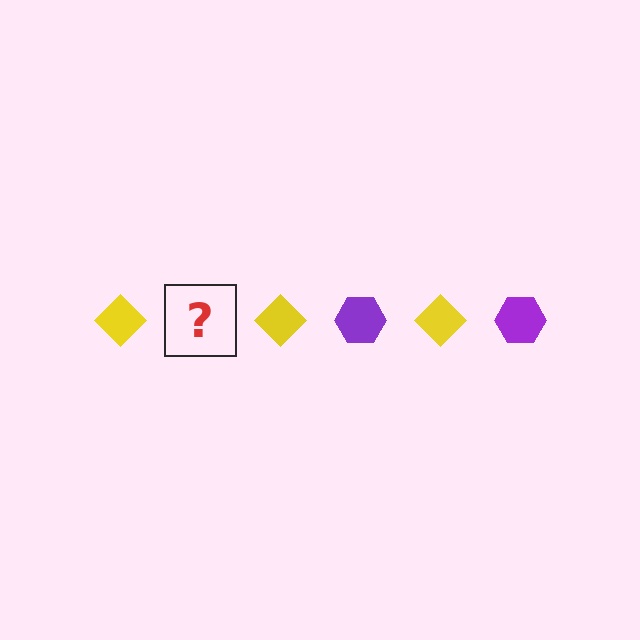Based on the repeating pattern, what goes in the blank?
The blank should be a purple hexagon.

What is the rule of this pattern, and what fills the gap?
The rule is that the pattern alternates between yellow diamond and purple hexagon. The gap should be filled with a purple hexagon.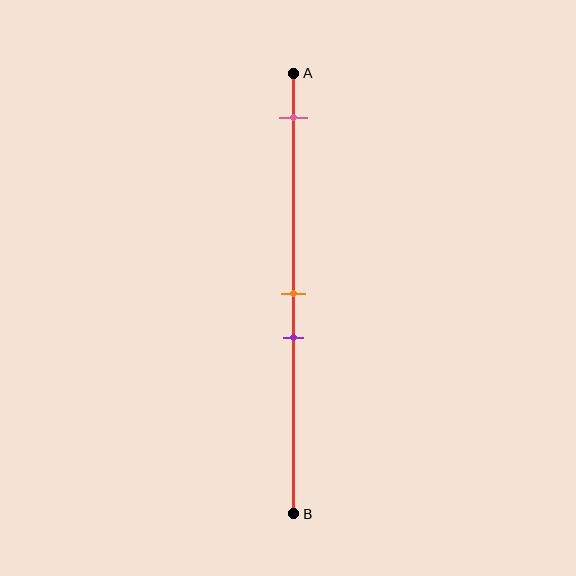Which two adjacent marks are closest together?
The orange and purple marks are the closest adjacent pair.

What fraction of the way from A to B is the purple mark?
The purple mark is approximately 60% (0.6) of the way from A to B.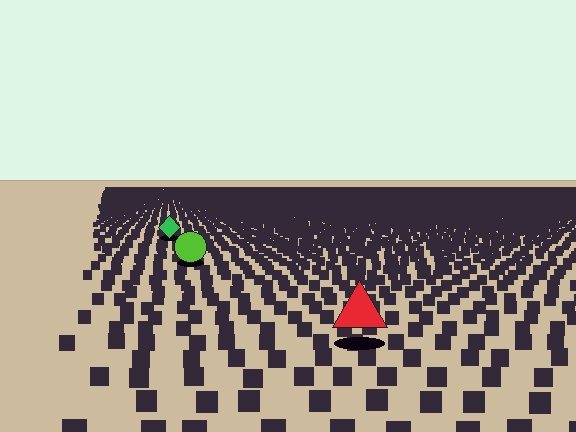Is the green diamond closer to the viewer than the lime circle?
No. The lime circle is closer — you can tell from the texture gradient: the ground texture is coarser near it.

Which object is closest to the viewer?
The red triangle is closest. The texture marks near it are larger and more spread out.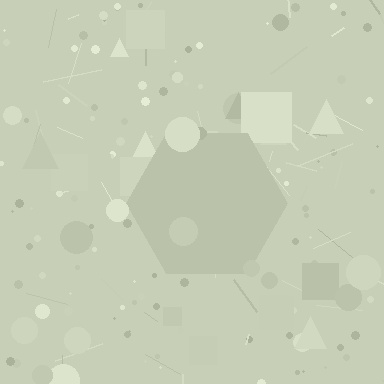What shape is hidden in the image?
A hexagon is hidden in the image.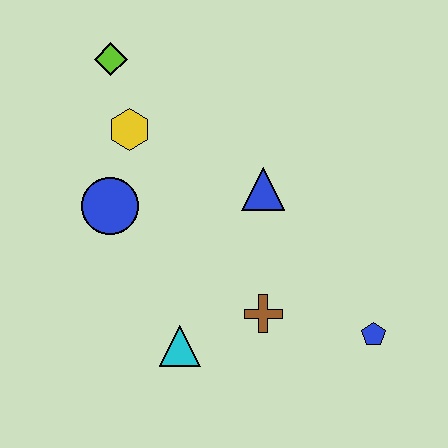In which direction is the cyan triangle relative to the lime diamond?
The cyan triangle is below the lime diamond.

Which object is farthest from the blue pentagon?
The lime diamond is farthest from the blue pentagon.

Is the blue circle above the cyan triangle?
Yes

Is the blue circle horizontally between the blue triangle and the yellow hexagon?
No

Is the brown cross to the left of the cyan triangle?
No